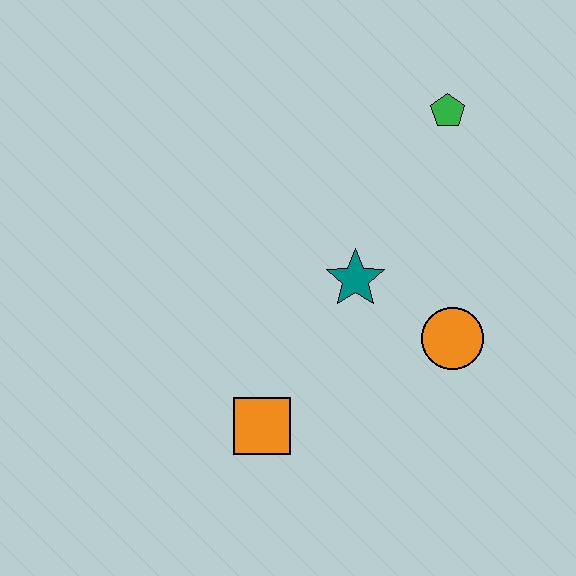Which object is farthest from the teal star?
The green pentagon is farthest from the teal star.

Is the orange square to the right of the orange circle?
No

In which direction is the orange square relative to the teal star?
The orange square is below the teal star.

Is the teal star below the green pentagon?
Yes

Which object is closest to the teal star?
The orange circle is closest to the teal star.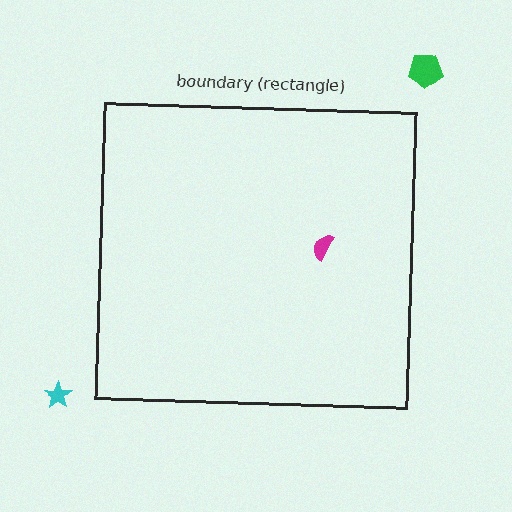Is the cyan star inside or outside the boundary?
Outside.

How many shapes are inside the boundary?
1 inside, 2 outside.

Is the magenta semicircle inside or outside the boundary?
Inside.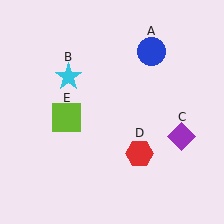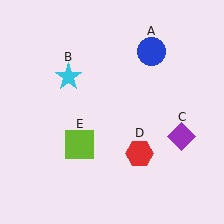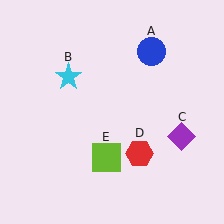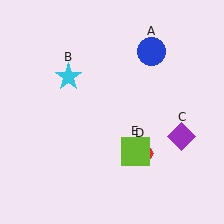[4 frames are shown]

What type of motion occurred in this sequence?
The lime square (object E) rotated counterclockwise around the center of the scene.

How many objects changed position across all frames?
1 object changed position: lime square (object E).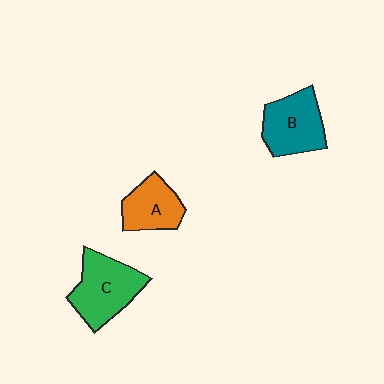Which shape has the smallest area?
Shape A (orange).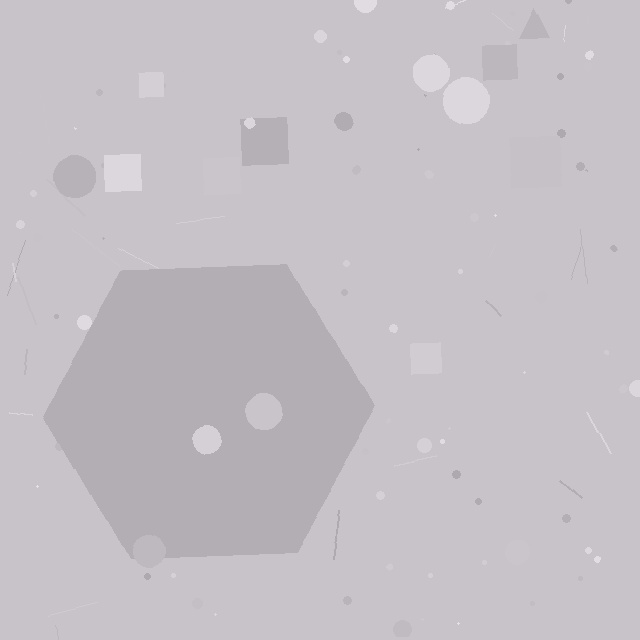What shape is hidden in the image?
A hexagon is hidden in the image.